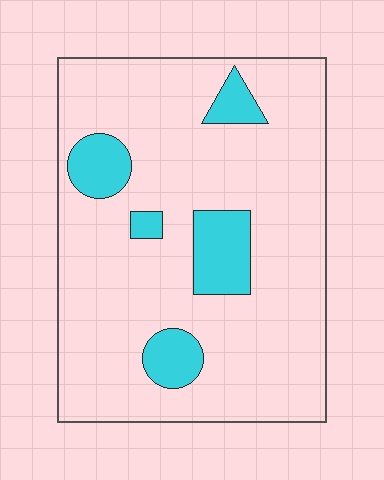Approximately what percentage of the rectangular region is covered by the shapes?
Approximately 15%.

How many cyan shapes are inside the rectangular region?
5.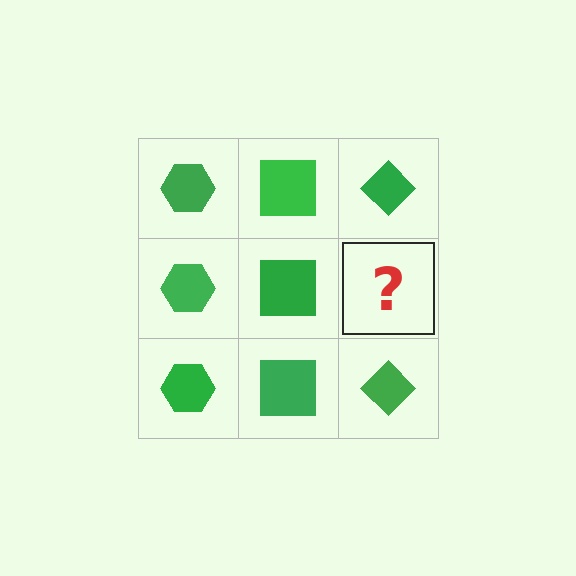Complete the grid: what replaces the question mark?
The question mark should be replaced with a green diamond.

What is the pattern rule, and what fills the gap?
The rule is that each column has a consistent shape. The gap should be filled with a green diamond.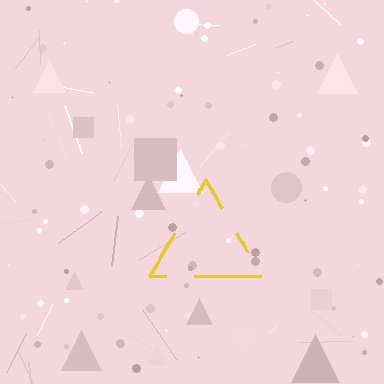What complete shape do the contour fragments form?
The contour fragments form a triangle.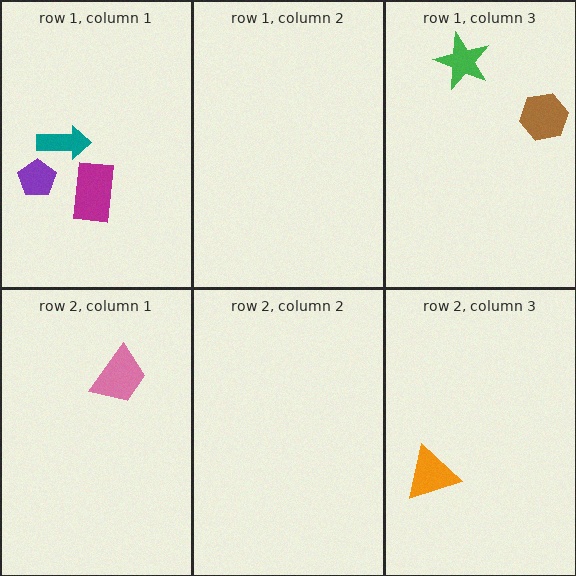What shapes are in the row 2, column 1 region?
The pink trapezoid.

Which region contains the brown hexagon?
The row 1, column 3 region.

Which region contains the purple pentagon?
The row 1, column 1 region.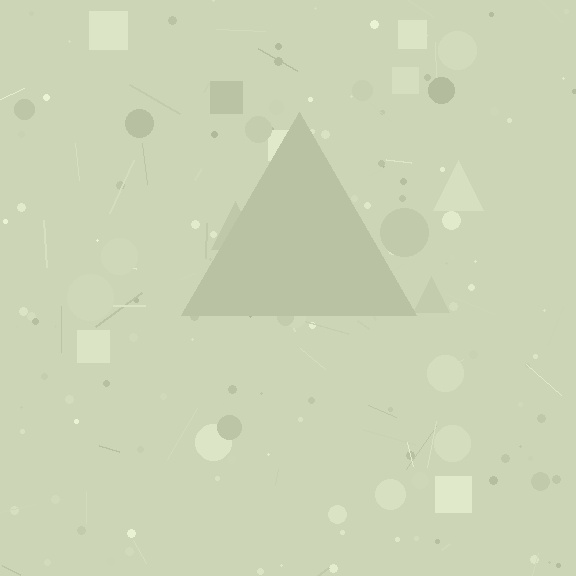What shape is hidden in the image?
A triangle is hidden in the image.